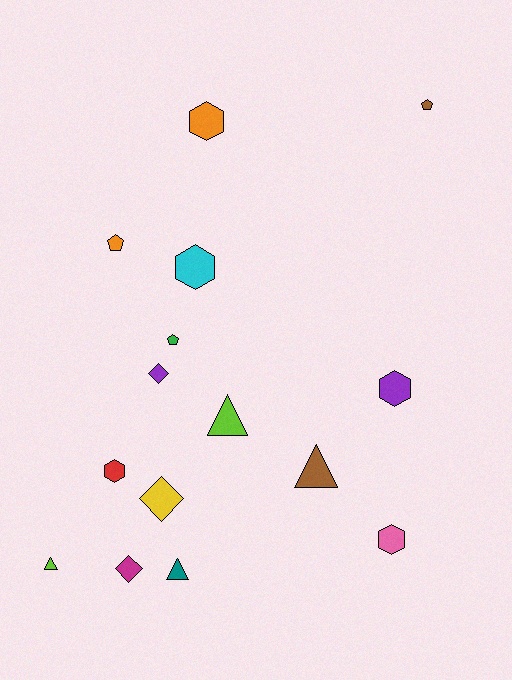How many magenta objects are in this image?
There is 1 magenta object.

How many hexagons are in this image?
There are 5 hexagons.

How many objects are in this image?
There are 15 objects.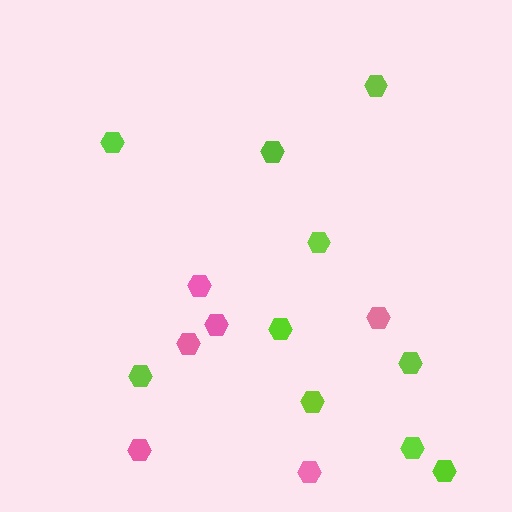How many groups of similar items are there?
There are 2 groups: one group of pink hexagons (6) and one group of lime hexagons (10).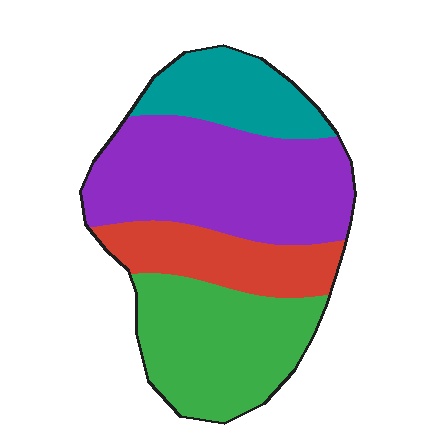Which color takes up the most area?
Purple, at roughly 40%.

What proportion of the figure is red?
Red covers about 15% of the figure.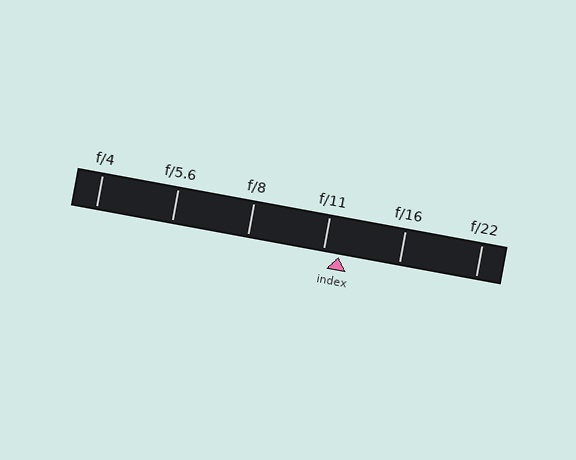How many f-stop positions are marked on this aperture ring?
There are 6 f-stop positions marked.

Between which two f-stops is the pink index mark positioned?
The index mark is between f/11 and f/16.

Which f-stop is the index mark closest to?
The index mark is closest to f/11.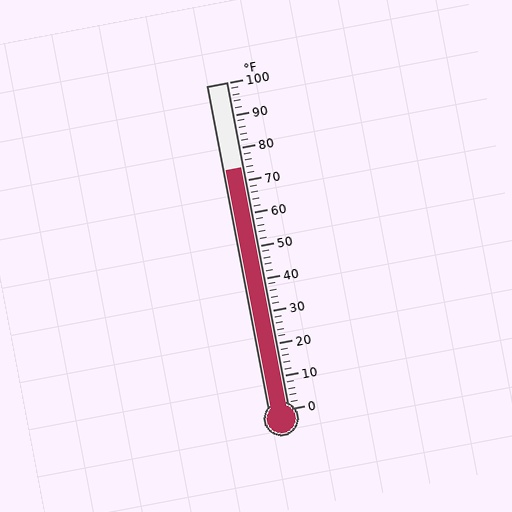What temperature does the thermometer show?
The thermometer shows approximately 74°F.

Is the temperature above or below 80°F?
The temperature is below 80°F.